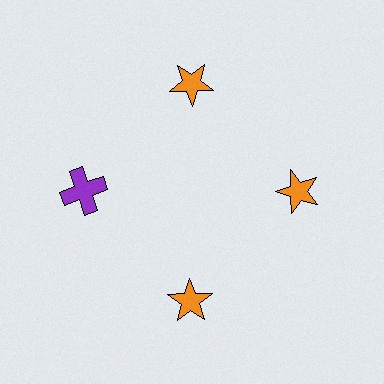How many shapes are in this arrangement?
There are 4 shapes arranged in a ring pattern.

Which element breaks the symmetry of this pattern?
The purple cross at roughly the 9 o'clock position breaks the symmetry. All other shapes are orange stars.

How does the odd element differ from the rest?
It differs in both color (purple instead of orange) and shape (cross instead of star).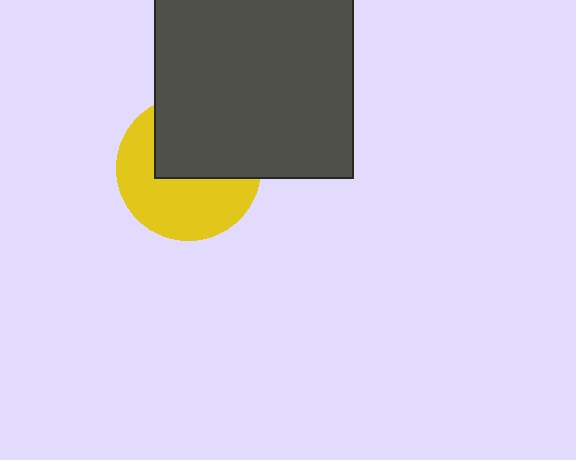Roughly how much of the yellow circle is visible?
About half of it is visible (roughly 53%).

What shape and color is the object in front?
The object in front is a dark gray square.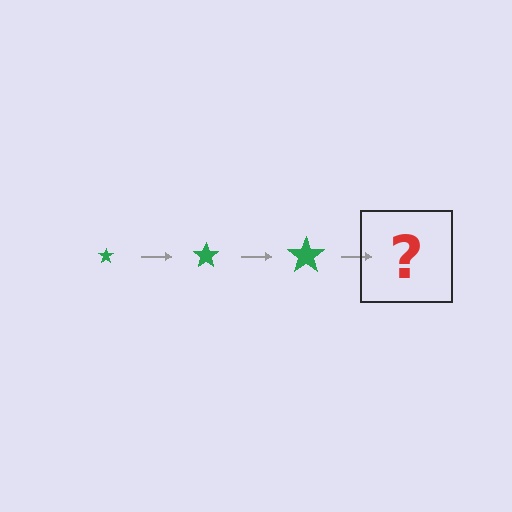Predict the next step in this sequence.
The next step is a green star, larger than the previous one.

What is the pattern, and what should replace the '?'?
The pattern is that the star gets progressively larger each step. The '?' should be a green star, larger than the previous one.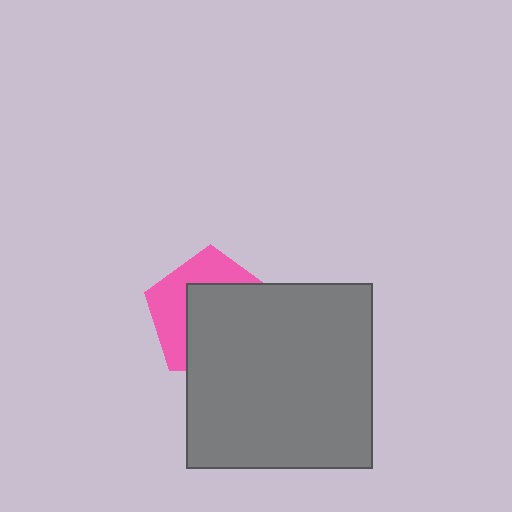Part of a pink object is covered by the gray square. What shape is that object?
It is a pentagon.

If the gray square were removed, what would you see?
You would see the complete pink pentagon.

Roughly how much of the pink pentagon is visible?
A small part of it is visible (roughly 40%).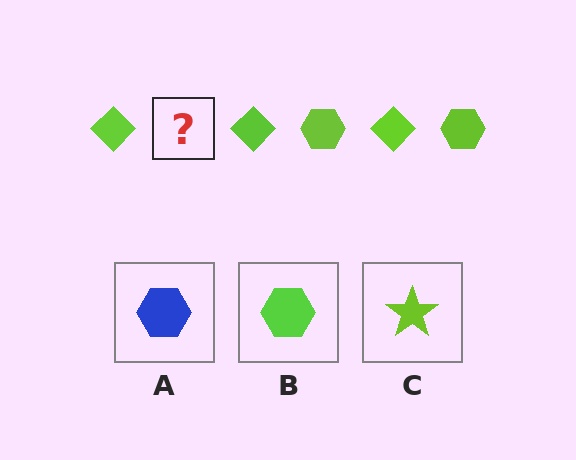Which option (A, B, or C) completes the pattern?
B.